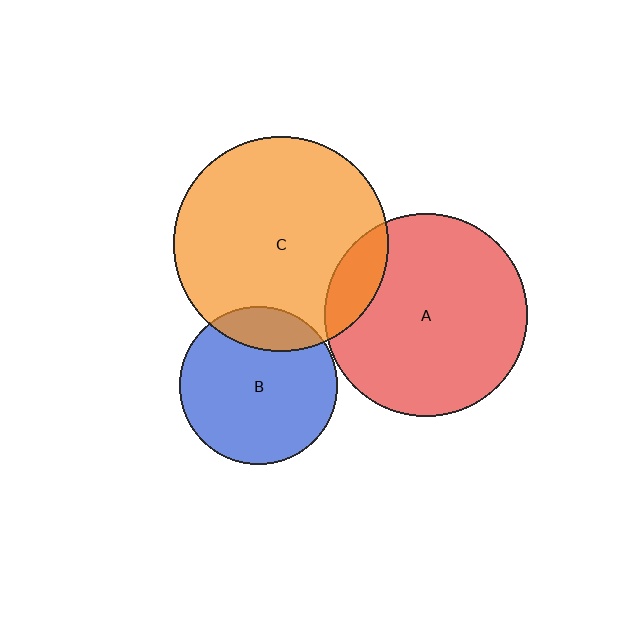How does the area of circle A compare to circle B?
Approximately 1.7 times.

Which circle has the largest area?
Circle C (orange).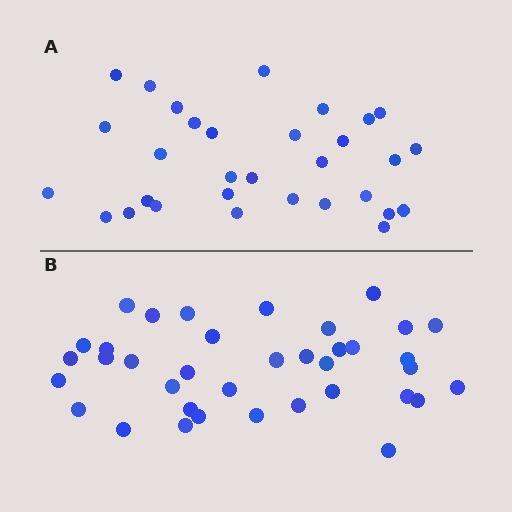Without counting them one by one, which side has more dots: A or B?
Region B (the bottom region) has more dots.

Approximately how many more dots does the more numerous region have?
Region B has about 6 more dots than region A.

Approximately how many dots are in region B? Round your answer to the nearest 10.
About 40 dots. (The exact count is 37, which rounds to 40.)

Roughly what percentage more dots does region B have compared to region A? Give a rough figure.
About 20% more.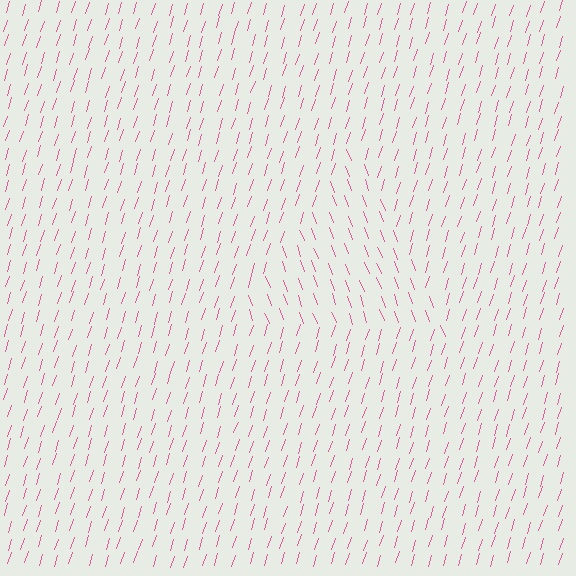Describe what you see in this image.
The image is filled with small pink line segments. A triangle region in the image has lines oriented differently from the surrounding lines, creating a visible texture boundary.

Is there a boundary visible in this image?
Yes, there is a texture boundary formed by a change in line orientation.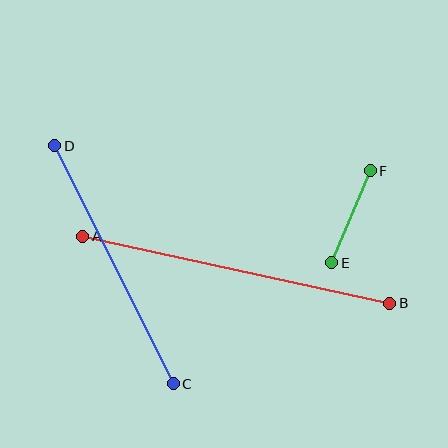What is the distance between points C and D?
The distance is approximately 266 pixels.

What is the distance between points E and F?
The distance is approximately 100 pixels.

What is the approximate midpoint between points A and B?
The midpoint is at approximately (236, 270) pixels.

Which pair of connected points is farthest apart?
Points A and B are farthest apart.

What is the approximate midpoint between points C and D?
The midpoint is at approximately (114, 265) pixels.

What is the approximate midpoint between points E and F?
The midpoint is at approximately (351, 217) pixels.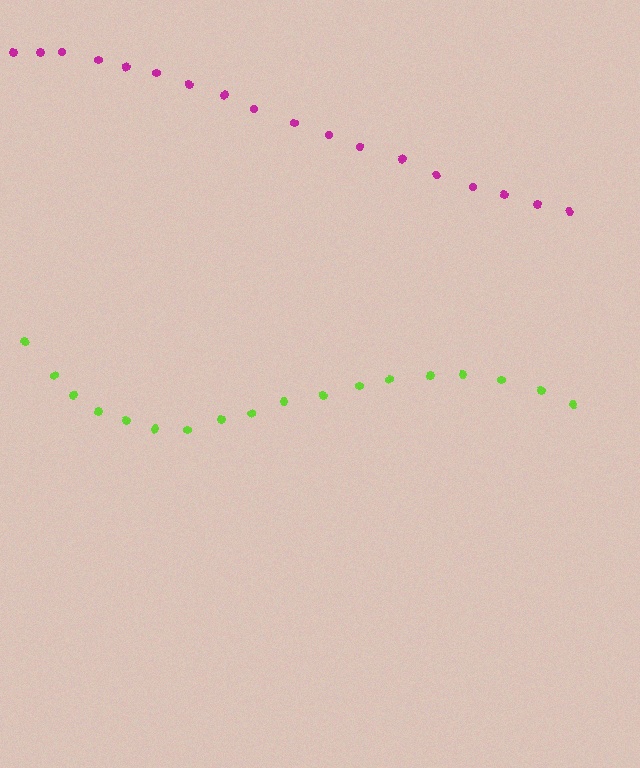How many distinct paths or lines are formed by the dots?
There are 2 distinct paths.